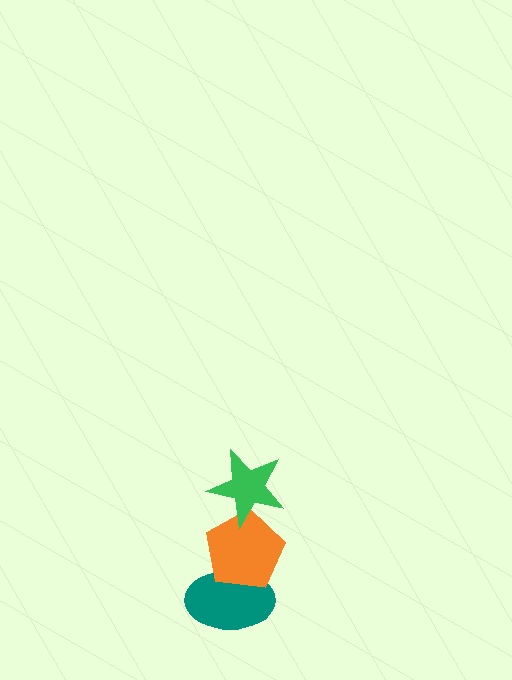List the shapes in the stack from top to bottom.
From top to bottom: the green star, the orange pentagon, the teal ellipse.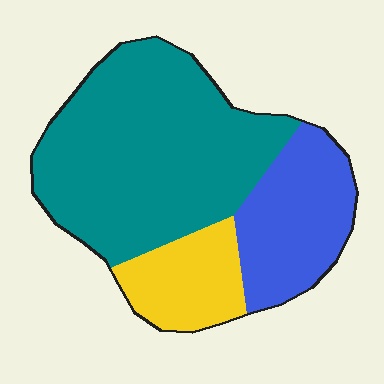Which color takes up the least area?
Yellow, at roughly 15%.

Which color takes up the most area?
Teal, at roughly 60%.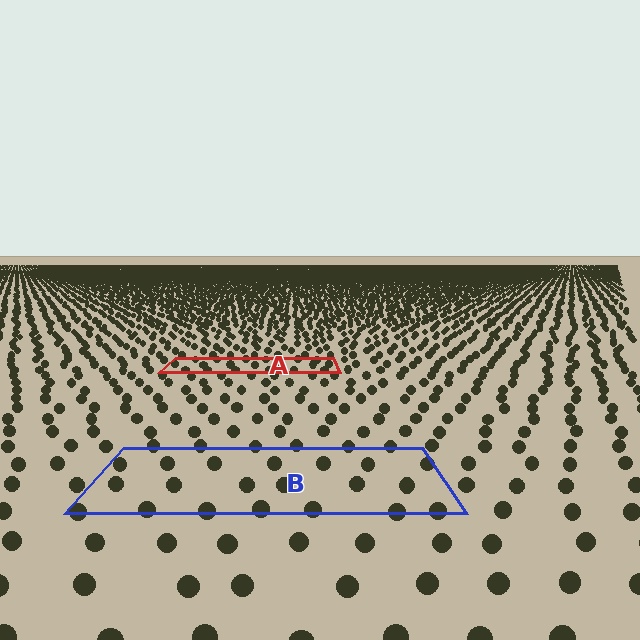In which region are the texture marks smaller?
The texture marks are smaller in region A, because it is farther away.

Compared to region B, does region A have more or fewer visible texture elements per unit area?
Region A has more texture elements per unit area — they are packed more densely because it is farther away.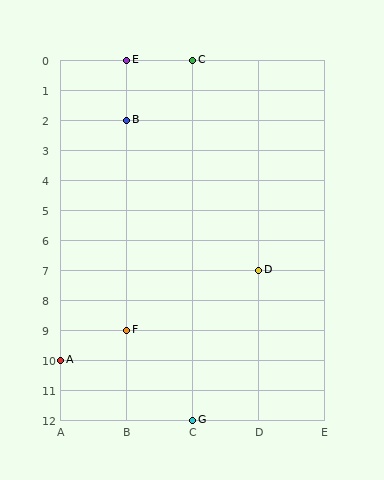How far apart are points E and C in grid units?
Points E and C are 1 column apart.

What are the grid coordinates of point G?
Point G is at grid coordinates (C, 12).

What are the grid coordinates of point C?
Point C is at grid coordinates (C, 0).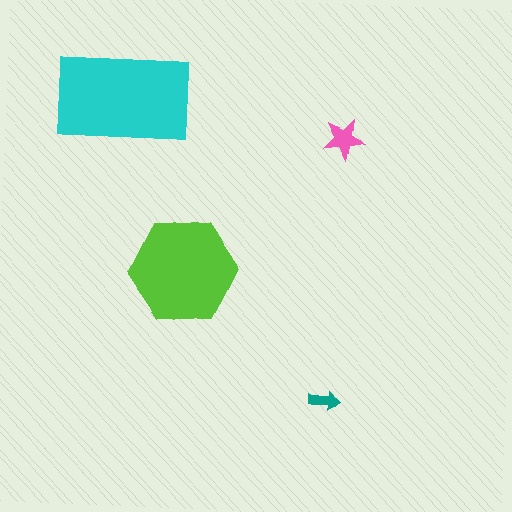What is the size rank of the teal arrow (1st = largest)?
4th.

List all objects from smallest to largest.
The teal arrow, the pink star, the lime hexagon, the cyan rectangle.